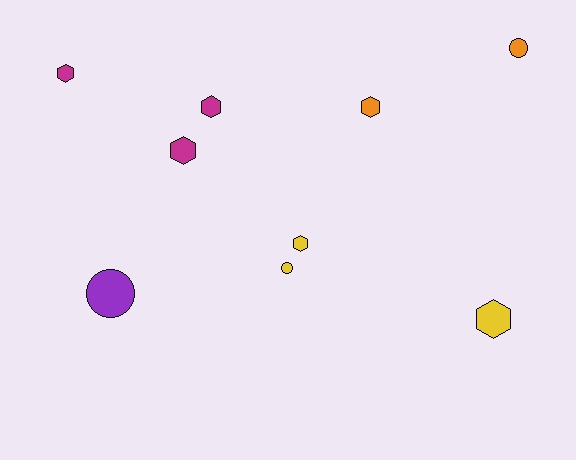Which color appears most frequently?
Yellow, with 3 objects.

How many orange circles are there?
There is 1 orange circle.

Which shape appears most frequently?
Hexagon, with 6 objects.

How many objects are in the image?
There are 9 objects.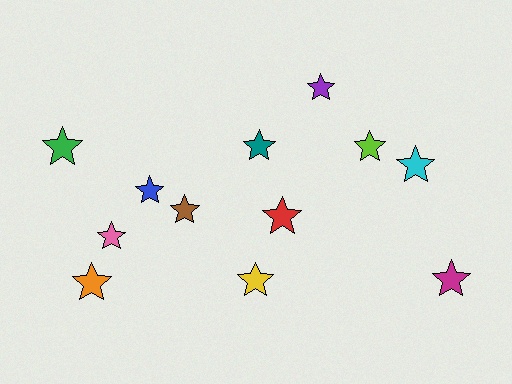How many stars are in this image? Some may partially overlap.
There are 12 stars.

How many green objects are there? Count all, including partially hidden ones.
There is 1 green object.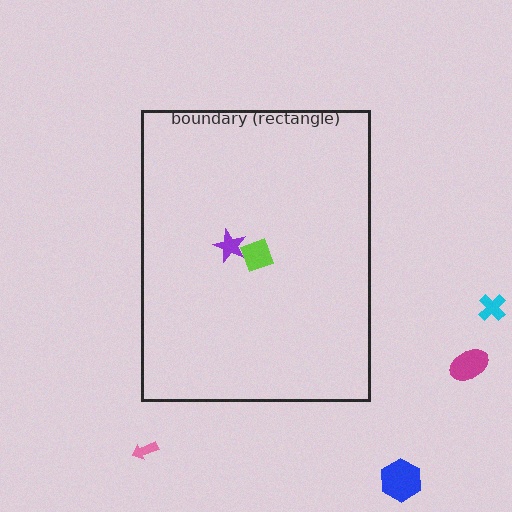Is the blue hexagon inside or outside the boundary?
Outside.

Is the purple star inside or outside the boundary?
Inside.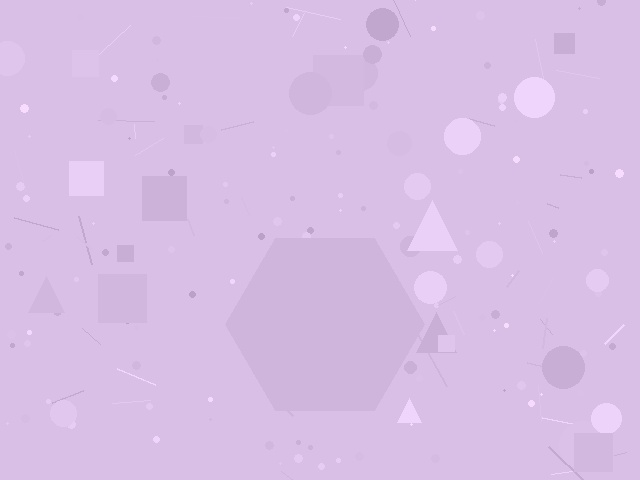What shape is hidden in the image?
A hexagon is hidden in the image.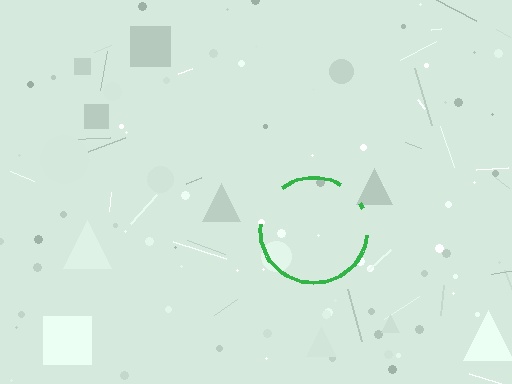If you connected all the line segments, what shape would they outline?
They would outline a circle.